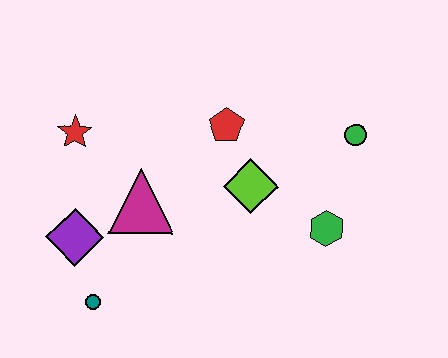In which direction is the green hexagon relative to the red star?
The green hexagon is to the right of the red star.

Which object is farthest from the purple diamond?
The green circle is farthest from the purple diamond.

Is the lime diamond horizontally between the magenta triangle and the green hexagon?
Yes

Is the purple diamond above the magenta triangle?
No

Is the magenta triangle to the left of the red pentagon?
Yes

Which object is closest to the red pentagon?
The lime diamond is closest to the red pentagon.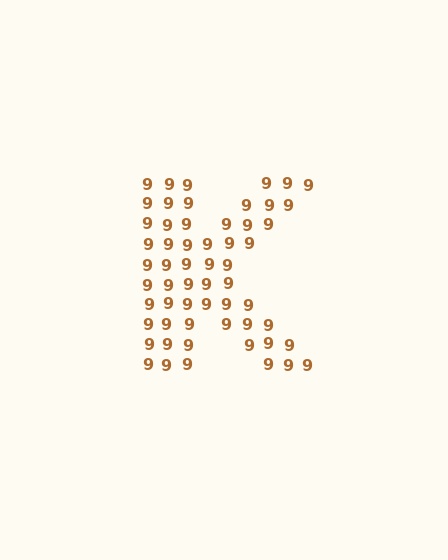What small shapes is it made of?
It is made of small digit 9's.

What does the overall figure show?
The overall figure shows the letter K.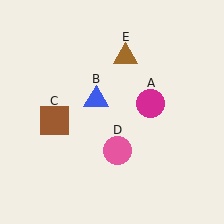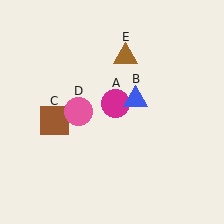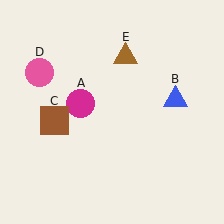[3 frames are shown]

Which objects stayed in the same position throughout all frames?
Brown square (object C) and brown triangle (object E) remained stationary.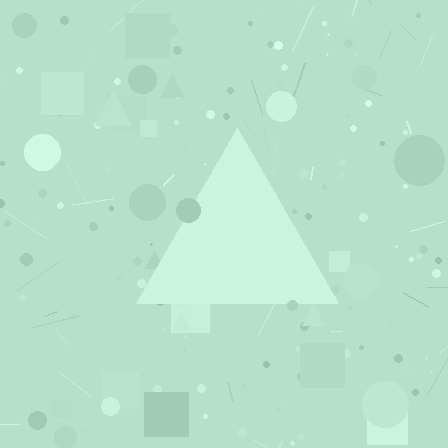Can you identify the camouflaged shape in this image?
The camouflaged shape is a triangle.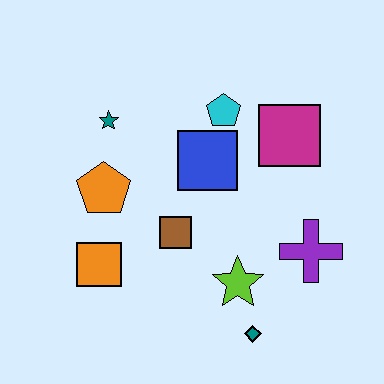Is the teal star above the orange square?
Yes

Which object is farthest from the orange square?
The magenta square is farthest from the orange square.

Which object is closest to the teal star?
The orange pentagon is closest to the teal star.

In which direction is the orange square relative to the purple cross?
The orange square is to the left of the purple cross.